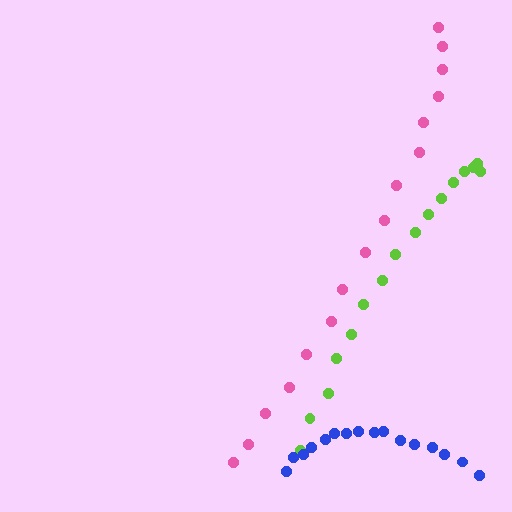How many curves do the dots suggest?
There are 3 distinct paths.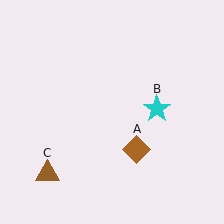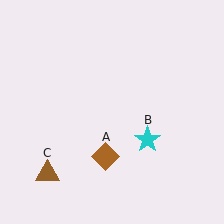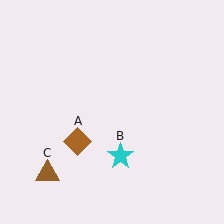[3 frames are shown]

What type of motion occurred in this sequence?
The brown diamond (object A), cyan star (object B) rotated clockwise around the center of the scene.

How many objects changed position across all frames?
2 objects changed position: brown diamond (object A), cyan star (object B).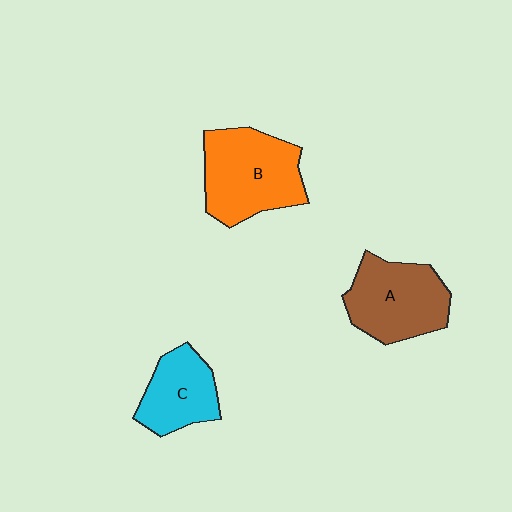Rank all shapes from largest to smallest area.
From largest to smallest: B (orange), A (brown), C (cyan).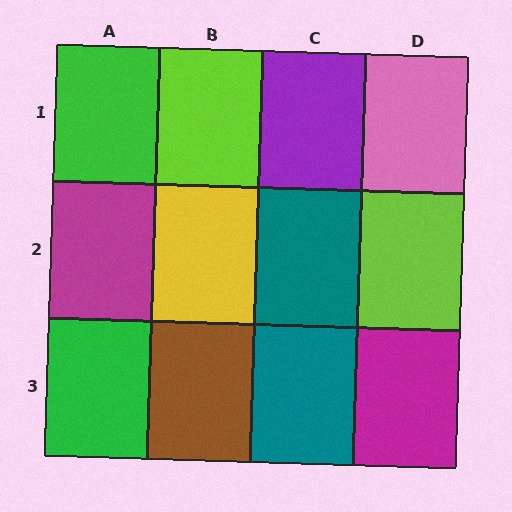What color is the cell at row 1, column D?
Pink.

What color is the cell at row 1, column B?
Lime.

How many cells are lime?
2 cells are lime.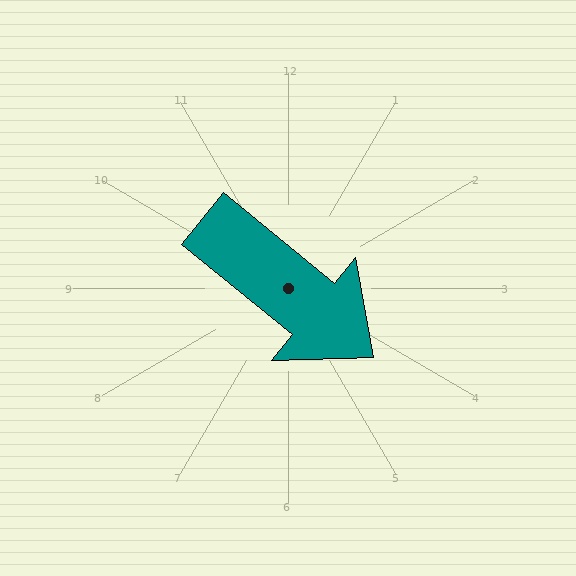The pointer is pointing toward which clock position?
Roughly 4 o'clock.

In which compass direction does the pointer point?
Southeast.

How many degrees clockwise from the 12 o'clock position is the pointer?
Approximately 129 degrees.